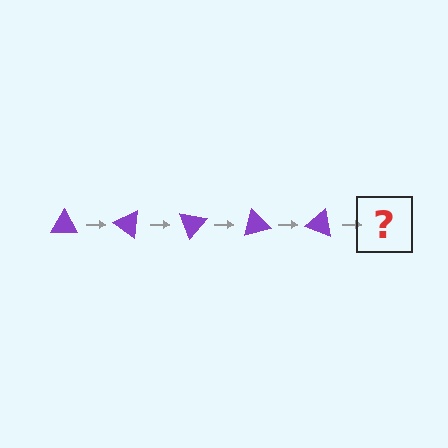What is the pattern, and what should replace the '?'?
The pattern is that the triangle rotates 35 degrees each step. The '?' should be a purple triangle rotated 175 degrees.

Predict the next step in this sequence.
The next step is a purple triangle rotated 175 degrees.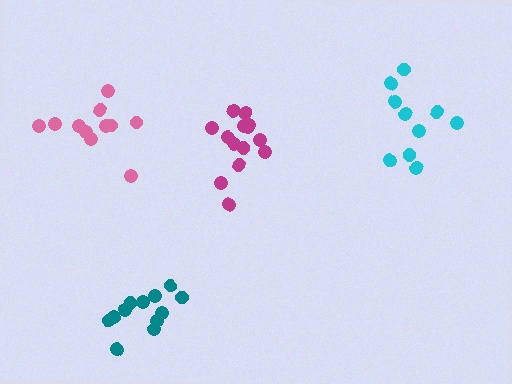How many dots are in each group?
Group 1: 14 dots, Group 2: 11 dots, Group 3: 12 dots, Group 4: 10 dots (47 total).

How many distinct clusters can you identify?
There are 4 distinct clusters.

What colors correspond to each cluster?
The clusters are colored: magenta, pink, teal, cyan.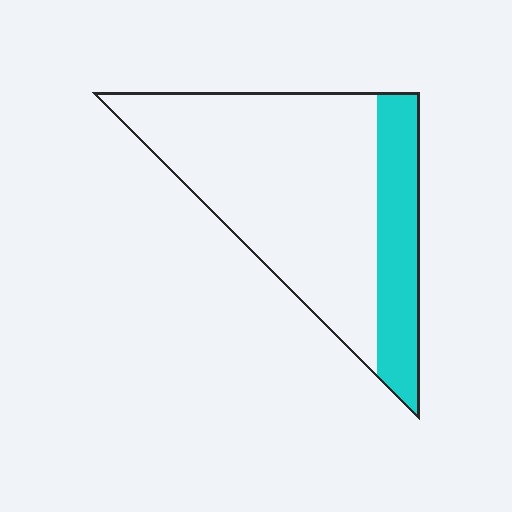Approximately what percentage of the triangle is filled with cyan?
Approximately 25%.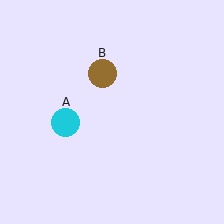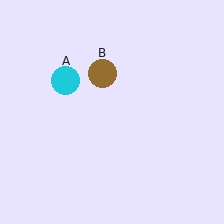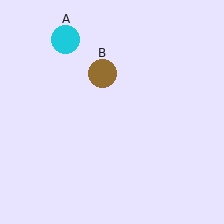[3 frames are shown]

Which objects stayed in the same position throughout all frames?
Brown circle (object B) remained stationary.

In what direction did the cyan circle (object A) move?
The cyan circle (object A) moved up.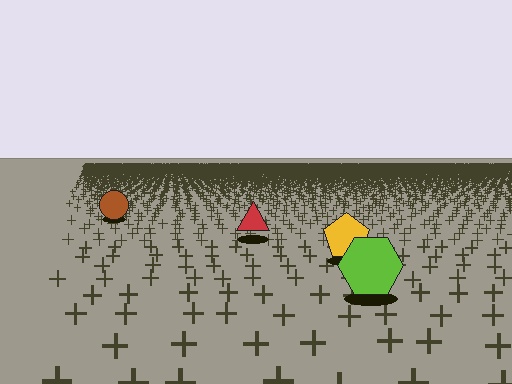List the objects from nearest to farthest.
From nearest to farthest: the lime hexagon, the yellow pentagon, the red triangle, the brown circle.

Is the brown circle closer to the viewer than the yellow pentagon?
No. The yellow pentagon is closer — you can tell from the texture gradient: the ground texture is coarser near it.